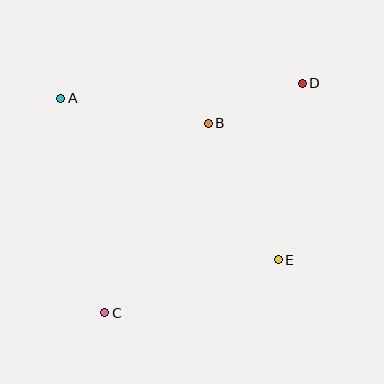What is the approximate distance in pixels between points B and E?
The distance between B and E is approximately 154 pixels.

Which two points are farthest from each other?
Points C and D are farthest from each other.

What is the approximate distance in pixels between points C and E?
The distance between C and E is approximately 182 pixels.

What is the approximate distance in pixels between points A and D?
The distance between A and D is approximately 242 pixels.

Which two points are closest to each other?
Points B and D are closest to each other.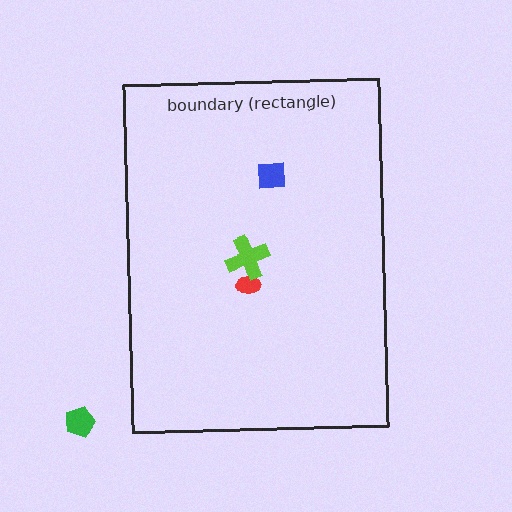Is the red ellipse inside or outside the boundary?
Inside.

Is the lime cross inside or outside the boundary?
Inside.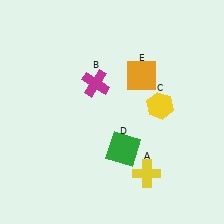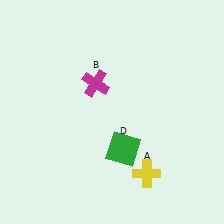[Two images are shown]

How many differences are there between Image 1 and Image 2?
There are 2 differences between the two images.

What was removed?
The orange square (E), the yellow hexagon (C) were removed in Image 2.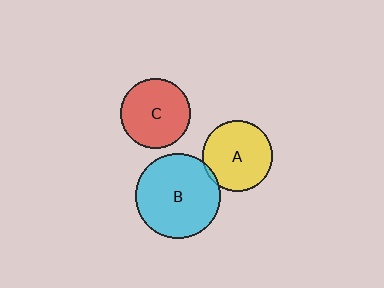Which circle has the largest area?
Circle B (cyan).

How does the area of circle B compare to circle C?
Approximately 1.5 times.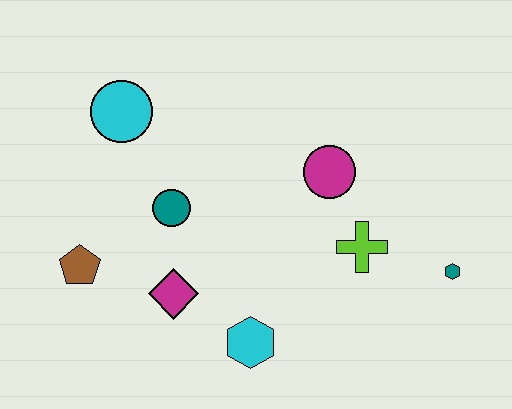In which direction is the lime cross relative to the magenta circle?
The lime cross is below the magenta circle.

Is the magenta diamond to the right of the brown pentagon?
Yes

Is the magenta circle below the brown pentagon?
No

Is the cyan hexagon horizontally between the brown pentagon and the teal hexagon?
Yes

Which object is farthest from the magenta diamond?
The teal hexagon is farthest from the magenta diamond.